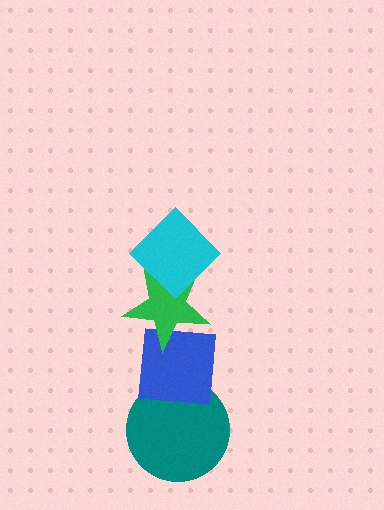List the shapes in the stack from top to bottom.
From top to bottom: the cyan diamond, the green star, the blue square, the teal circle.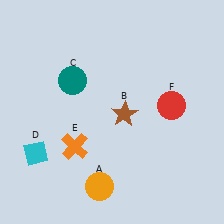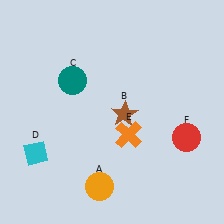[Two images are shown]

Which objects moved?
The objects that moved are: the orange cross (E), the red circle (F).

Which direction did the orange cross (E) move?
The orange cross (E) moved right.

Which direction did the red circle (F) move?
The red circle (F) moved down.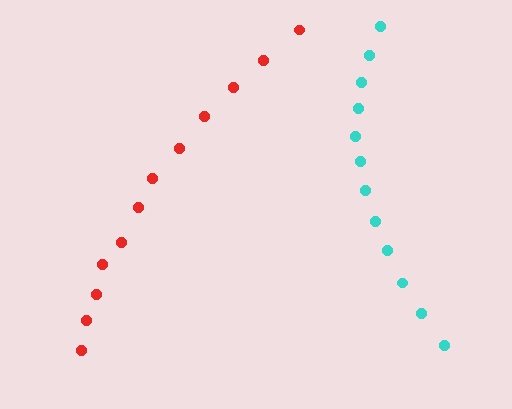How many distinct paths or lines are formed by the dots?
There are 2 distinct paths.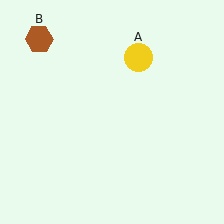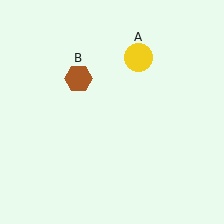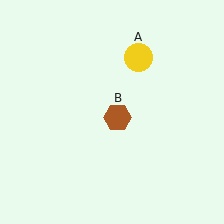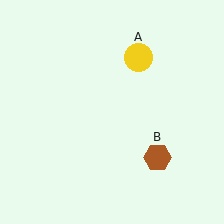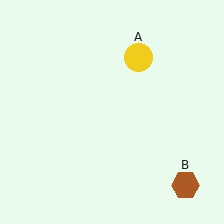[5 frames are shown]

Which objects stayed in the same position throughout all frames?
Yellow circle (object A) remained stationary.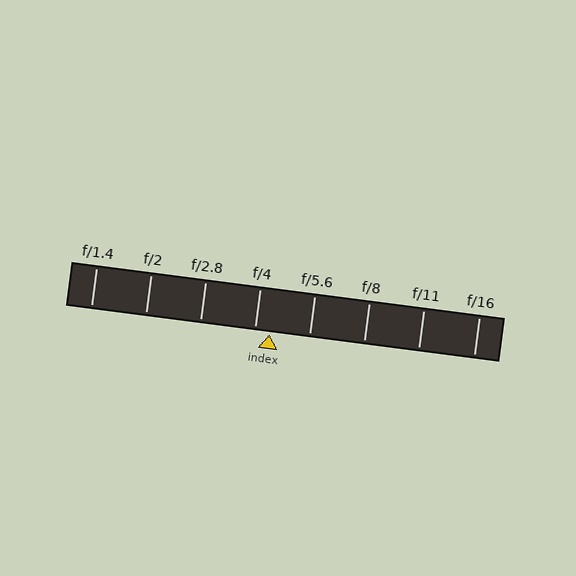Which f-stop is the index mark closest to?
The index mark is closest to f/4.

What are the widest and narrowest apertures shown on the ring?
The widest aperture shown is f/1.4 and the narrowest is f/16.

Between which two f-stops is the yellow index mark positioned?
The index mark is between f/4 and f/5.6.